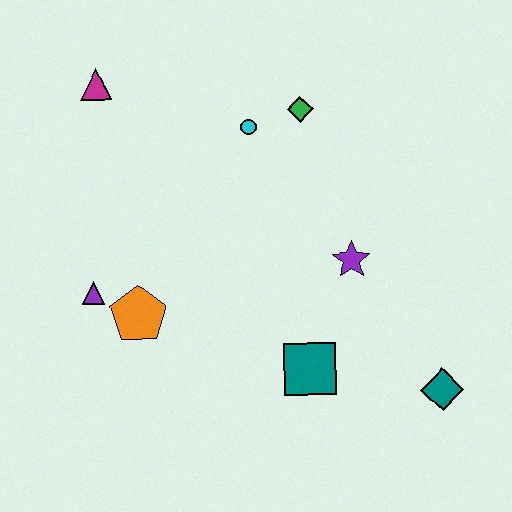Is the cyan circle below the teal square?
No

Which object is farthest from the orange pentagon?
The teal diamond is farthest from the orange pentagon.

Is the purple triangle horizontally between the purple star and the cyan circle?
No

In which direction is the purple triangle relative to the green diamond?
The purple triangle is to the left of the green diamond.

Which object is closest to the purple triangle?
The orange pentagon is closest to the purple triangle.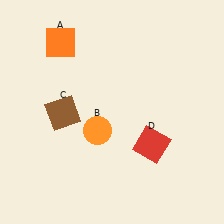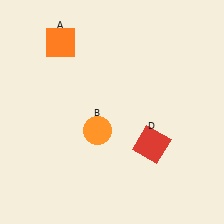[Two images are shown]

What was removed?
The brown square (C) was removed in Image 2.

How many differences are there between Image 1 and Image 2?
There is 1 difference between the two images.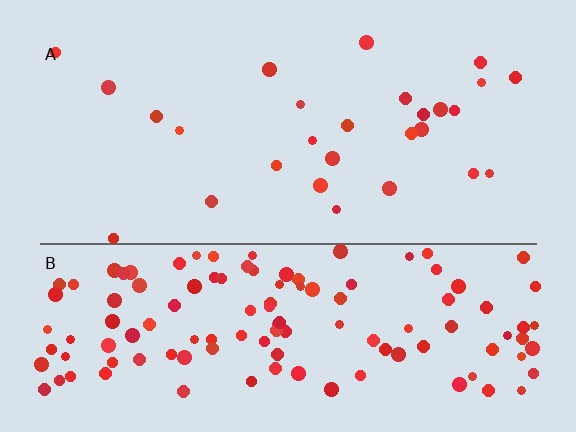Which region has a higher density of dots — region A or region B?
B (the bottom).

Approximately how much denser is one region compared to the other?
Approximately 4.6× — region B over region A.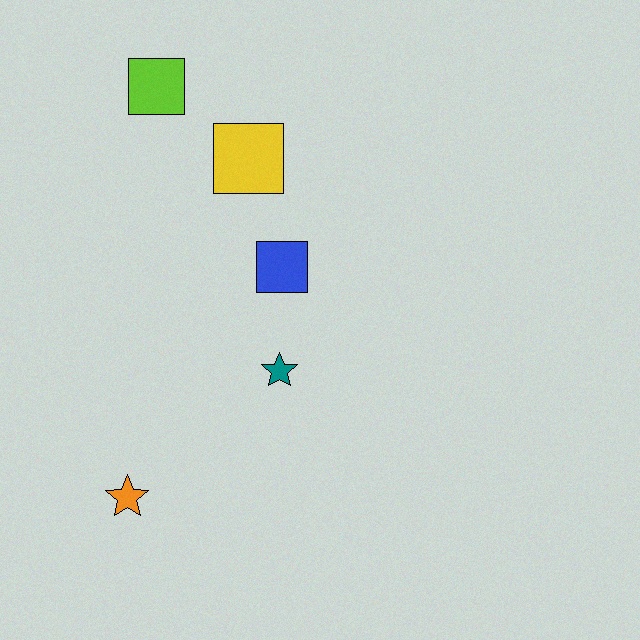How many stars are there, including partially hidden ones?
There are 2 stars.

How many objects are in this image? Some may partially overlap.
There are 5 objects.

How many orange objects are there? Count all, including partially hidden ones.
There is 1 orange object.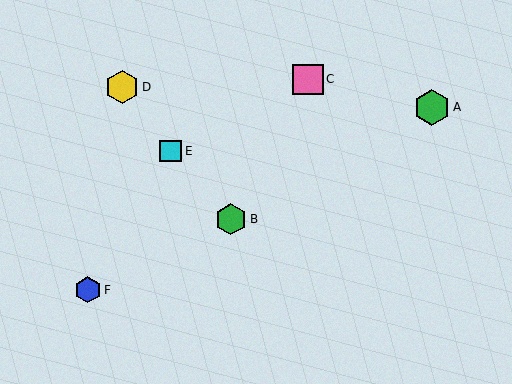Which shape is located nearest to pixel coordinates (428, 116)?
The green hexagon (labeled A) at (432, 107) is nearest to that location.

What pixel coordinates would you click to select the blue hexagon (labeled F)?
Click at (88, 290) to select the blue hexagon F.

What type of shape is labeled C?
Shape C is a pink square.